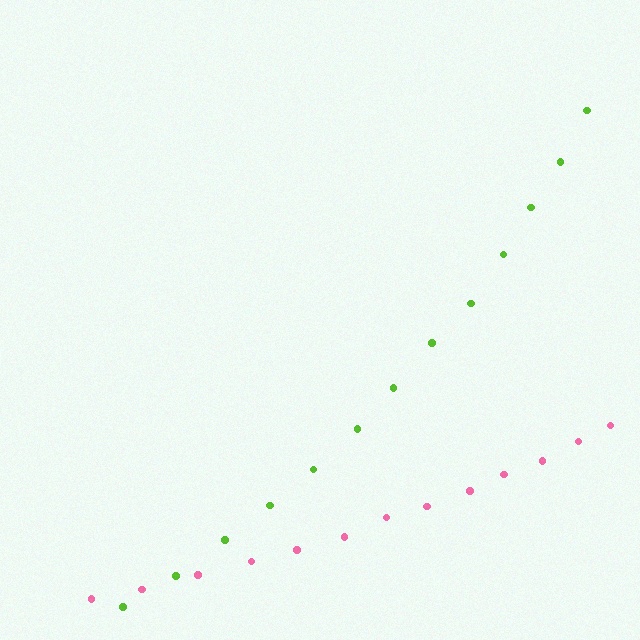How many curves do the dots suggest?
There are 2 distinct paths.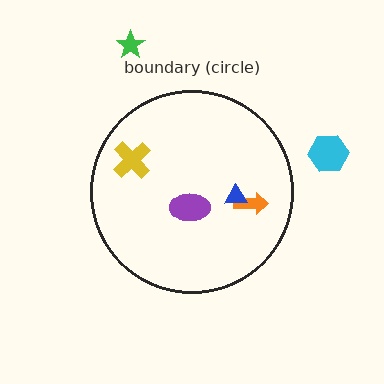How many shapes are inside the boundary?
4 inside, 2 outside.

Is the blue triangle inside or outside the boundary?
Inside.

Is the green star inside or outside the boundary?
Outside.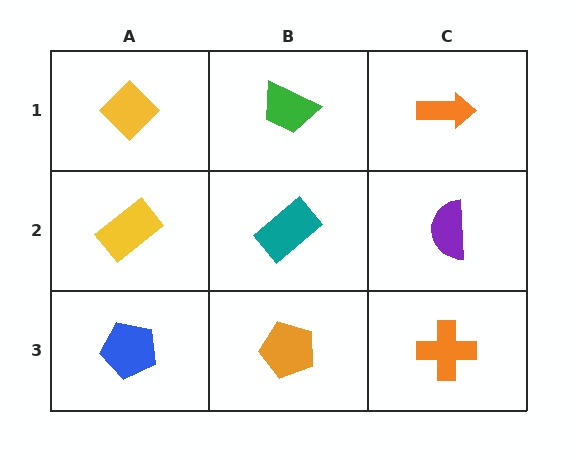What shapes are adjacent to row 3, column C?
A purple semicircle (row 2, column C), an orange pentagon (row 3, column B).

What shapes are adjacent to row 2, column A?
A yellow diamond (row 1, column A), a blue pentagon (row 3, column A), a teal rectangle (row 2, column B).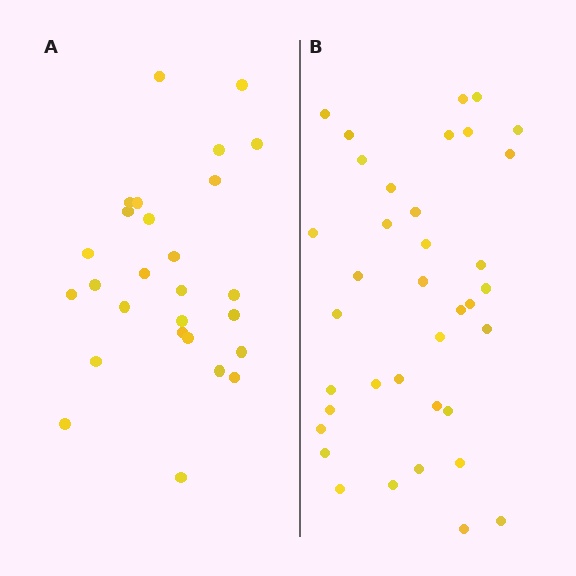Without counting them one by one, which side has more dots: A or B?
Region B (the right region) has more dots.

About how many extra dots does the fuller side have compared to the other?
Region B has roughly 10 or so more dots than region A.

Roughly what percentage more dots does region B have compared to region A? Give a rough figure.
About 35% more.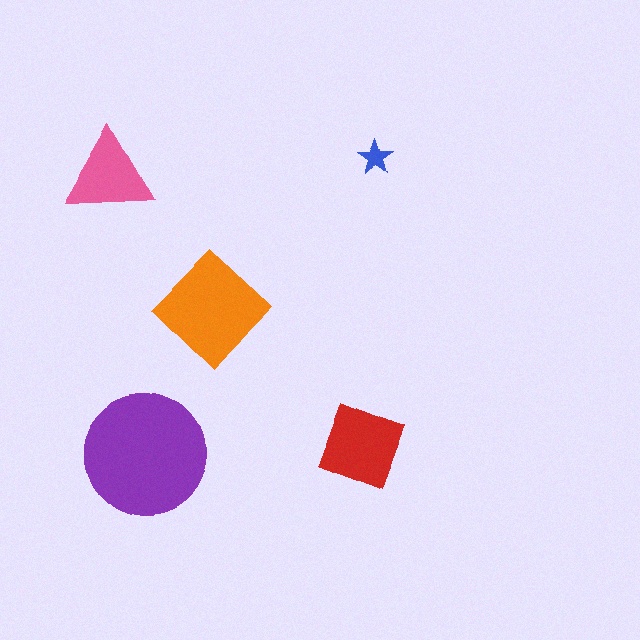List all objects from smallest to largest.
The blue star, the pink triangle, the red square, the orange diamond, the purple circle.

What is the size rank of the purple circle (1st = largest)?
1st.